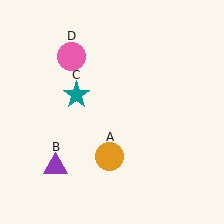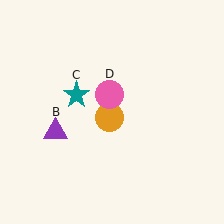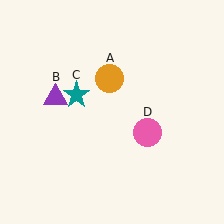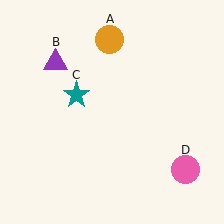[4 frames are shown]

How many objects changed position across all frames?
3 objects changed position: orange circle (object A), purple triangle (object B), pink circle (object D).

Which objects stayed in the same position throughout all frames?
Teal star (object C) remained stationary.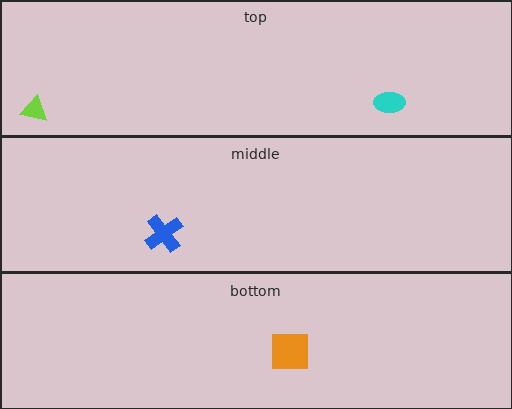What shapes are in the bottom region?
The orange square.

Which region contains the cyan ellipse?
The top region.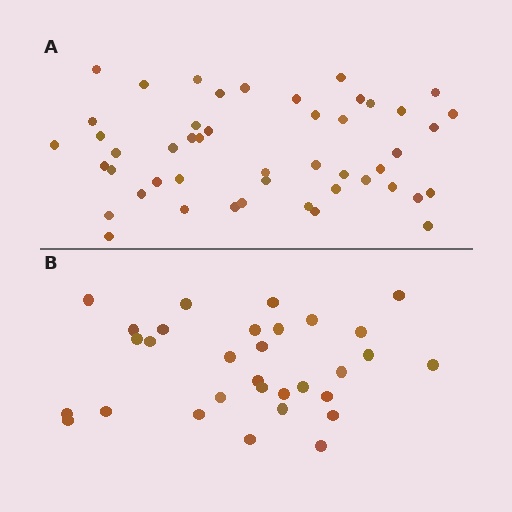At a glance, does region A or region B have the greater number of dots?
Region A (the top region) has more dots.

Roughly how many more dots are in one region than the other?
Region A has approximately 15 more dots than region B.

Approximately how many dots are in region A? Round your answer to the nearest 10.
About 50 dots. (The exact count is 48, which rounds to 50.)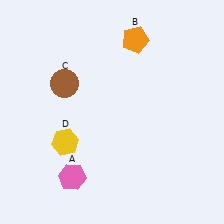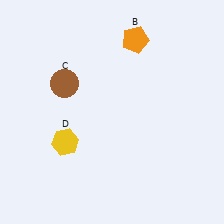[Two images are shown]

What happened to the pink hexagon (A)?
The pink hexagon (A) was removed in Image 2. It was in the bottom-left area of Image 1.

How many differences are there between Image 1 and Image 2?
There is 1 difference between the two images.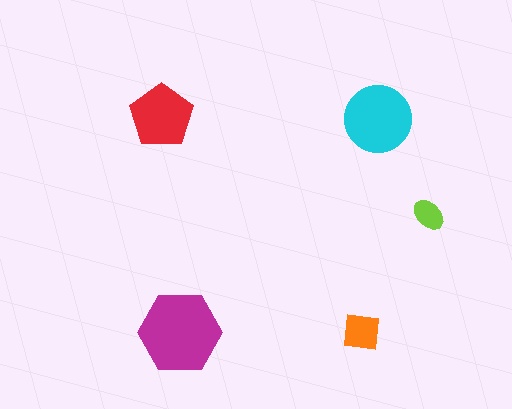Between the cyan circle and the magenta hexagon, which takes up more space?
The magenta hexagon.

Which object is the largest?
The magenta hexagon.